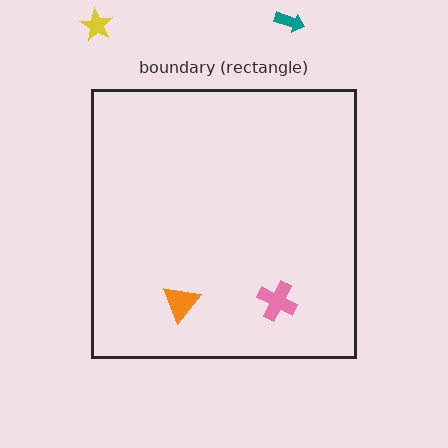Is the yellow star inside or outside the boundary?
Outside.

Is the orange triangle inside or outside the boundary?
Inside.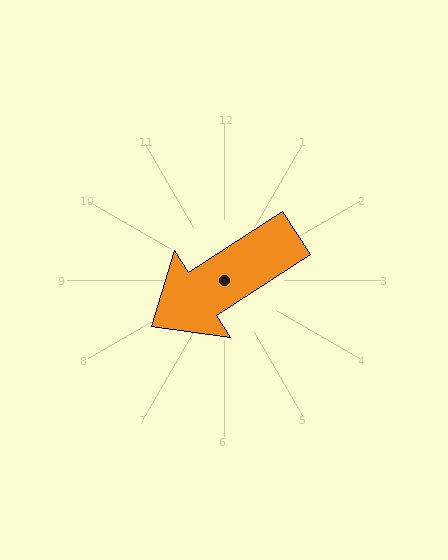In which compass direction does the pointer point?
Southwest.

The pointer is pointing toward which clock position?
Roughly 8 o'clock.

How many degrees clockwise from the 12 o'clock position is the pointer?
Approximately 237 degrees.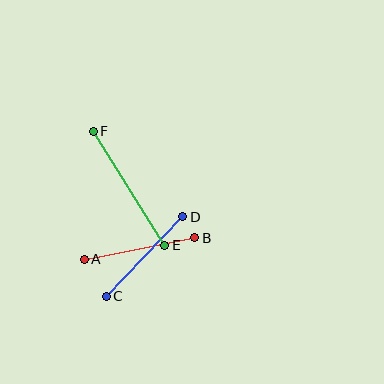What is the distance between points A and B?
The distance is approximately 113 pixels.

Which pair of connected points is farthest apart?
Points E and F are farthest apart.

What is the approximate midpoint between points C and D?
The midpoint is at approximately (145, 257) pixels.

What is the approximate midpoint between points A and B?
The midpoint is at approximately (140, 249) pixels.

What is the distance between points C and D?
The distance is approximately 110 pixels.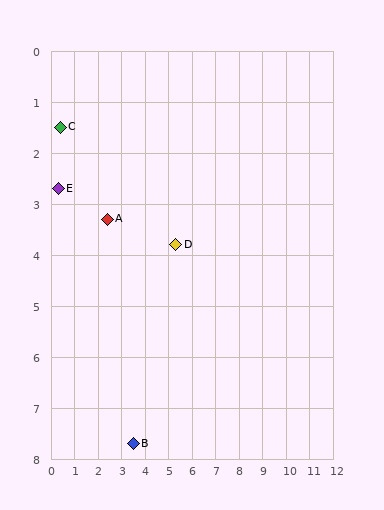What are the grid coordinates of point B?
Point B is at approximately (3.5, 7.7).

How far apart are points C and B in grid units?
Points C and B are about 6.9 grid units apart.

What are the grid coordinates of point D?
Point D is at approximately (5.3, 3.8).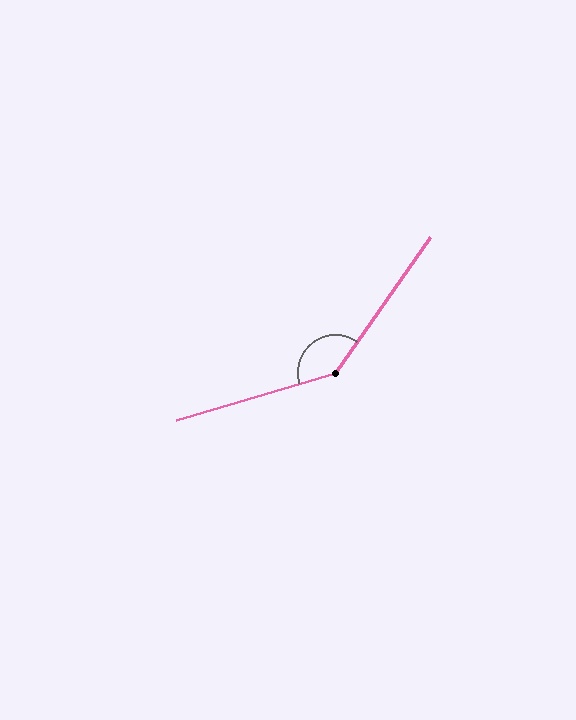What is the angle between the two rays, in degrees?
Approximately 142 degrees.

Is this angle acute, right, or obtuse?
It is obtuse.